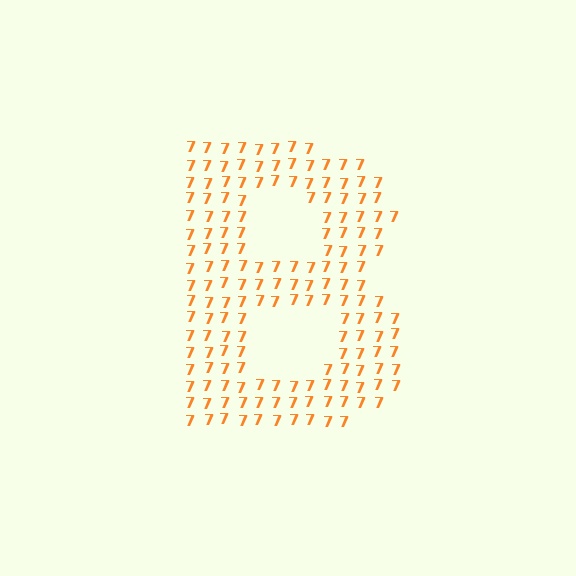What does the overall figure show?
The overall figure shows the letter B.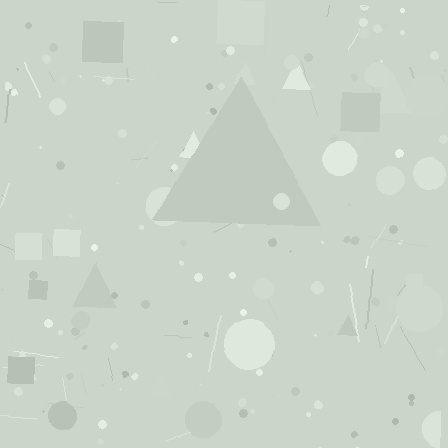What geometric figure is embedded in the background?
A triangle is embedded in the background.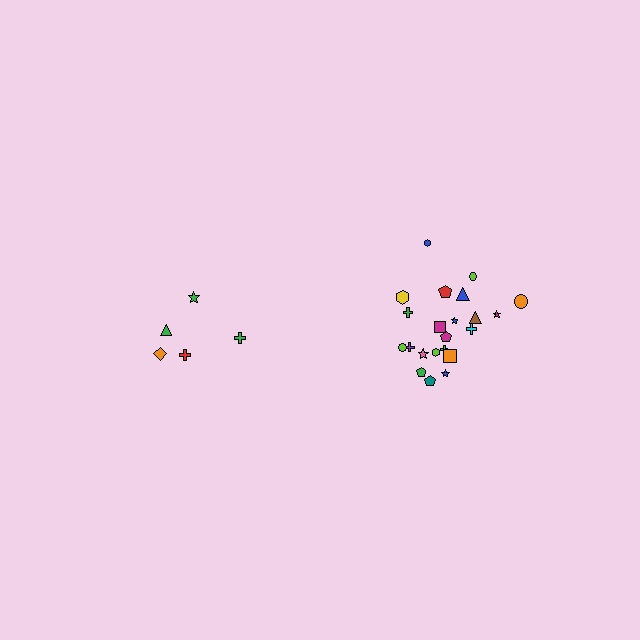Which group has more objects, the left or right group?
The right group.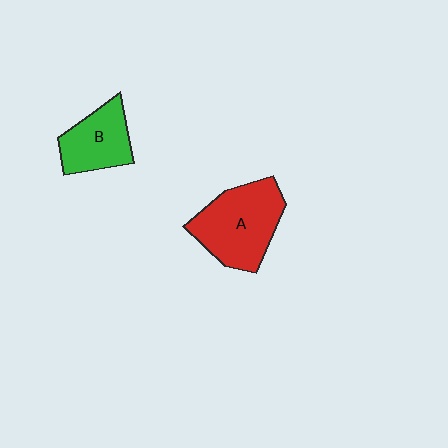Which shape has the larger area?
Shape A (red).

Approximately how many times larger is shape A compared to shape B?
Approximately 1.5 times.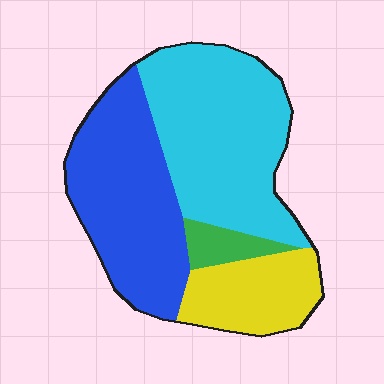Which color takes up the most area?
Cyan, at roughly 40%.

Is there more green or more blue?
Blue.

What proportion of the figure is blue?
Blue takes up about three eighths (3/8) of the figure.